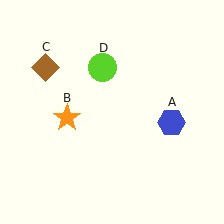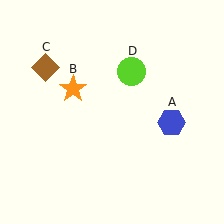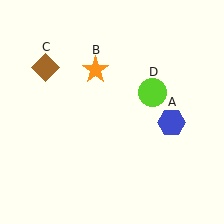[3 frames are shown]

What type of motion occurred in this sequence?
The orange star (object B), lime circle (object D) rotated clockwise around the center of the scene.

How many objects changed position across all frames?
2 objects changed position: orange star (object B), lime circle (object D).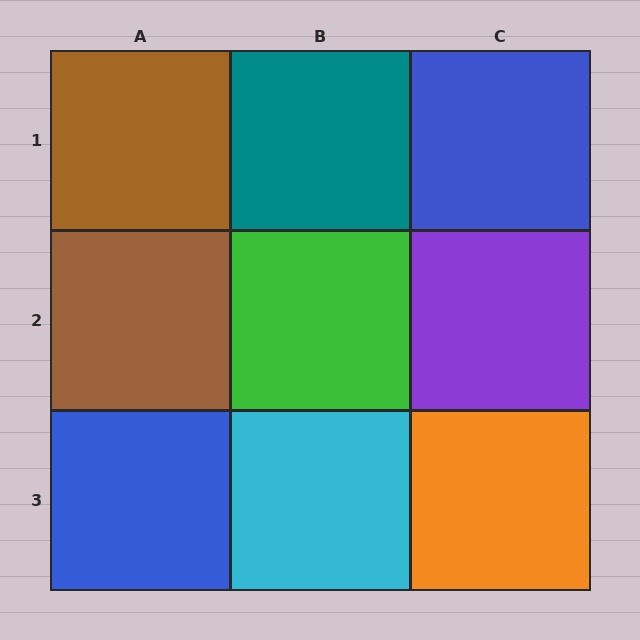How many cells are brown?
2 cells are brown.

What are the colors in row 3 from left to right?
Blue, cyan, orange.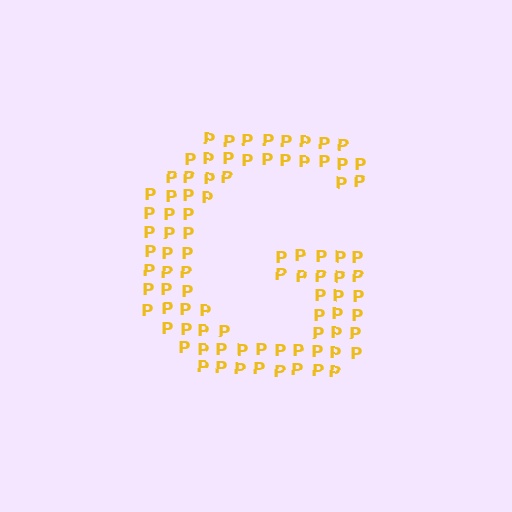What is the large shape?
The large shape is the letter G.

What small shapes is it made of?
It is made of small letter P's.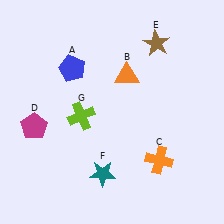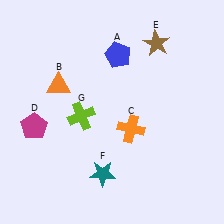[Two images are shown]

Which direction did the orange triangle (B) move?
The orange triangle (B) moved left.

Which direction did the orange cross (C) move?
The orange cross (C) moved up.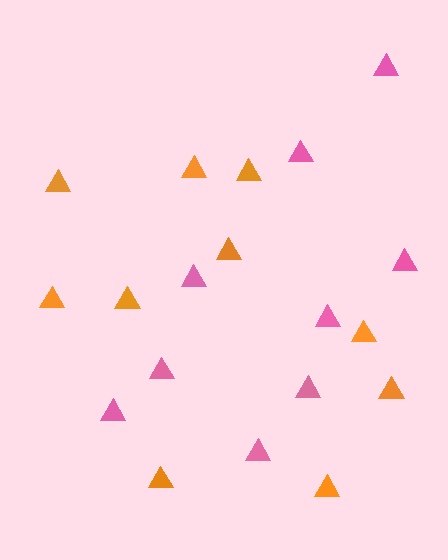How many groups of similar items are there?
There are 2 groups: one group of pink triangles (9) and one group of orange triangles (10).